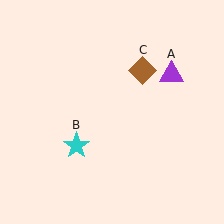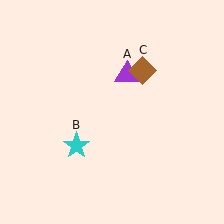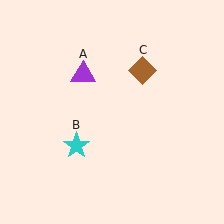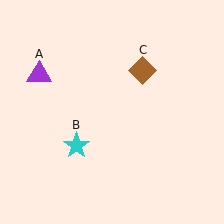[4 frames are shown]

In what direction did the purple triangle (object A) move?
The purple triangle (object A) moved left.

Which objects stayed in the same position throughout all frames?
Cyan star (object B) and brown diamond (object C) remained stationary.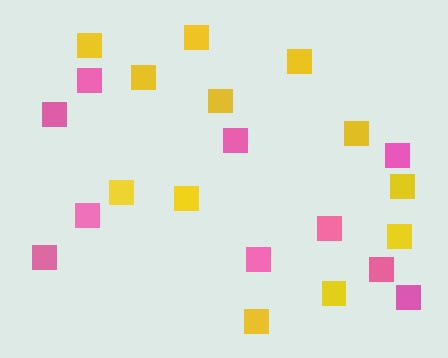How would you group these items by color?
There are 2 groups: one group of yellow squares (12) and one group of pink squares (10).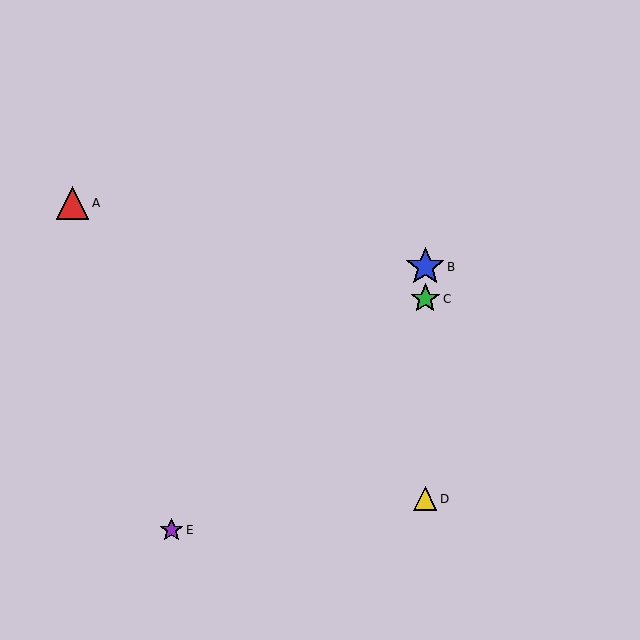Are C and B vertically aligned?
Yes, both are at x≈425.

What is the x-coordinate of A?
Object A is at x≈72.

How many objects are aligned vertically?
3 objects (B, C, D) are aligned vertically.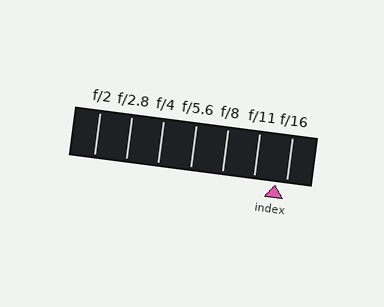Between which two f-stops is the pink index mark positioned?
The index mark is between f/11 and f/16.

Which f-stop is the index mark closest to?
The index mark is closest to f/16.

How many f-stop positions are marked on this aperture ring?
There are 7 f-stop positions marked.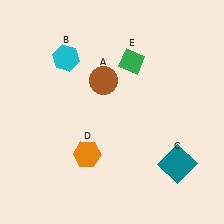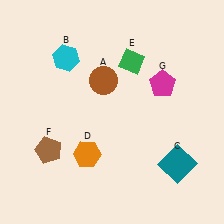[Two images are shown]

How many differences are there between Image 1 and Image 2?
There are 2 differences between the two images.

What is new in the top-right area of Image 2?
A magenta pentagon (G) was added in the top-right area of Image 2.